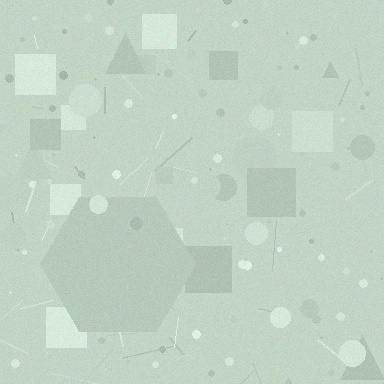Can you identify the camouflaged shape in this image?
The camouflaged shape is a hexagon.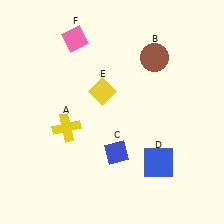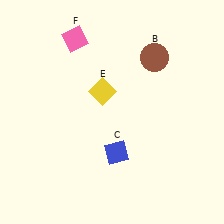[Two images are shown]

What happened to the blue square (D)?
The blue square (D) was removed in Image 2. It was in the bottom-right area of Image 1.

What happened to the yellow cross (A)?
The yellow cross (A) was removed in Image 2. It was in the bottom-left area of Image 1.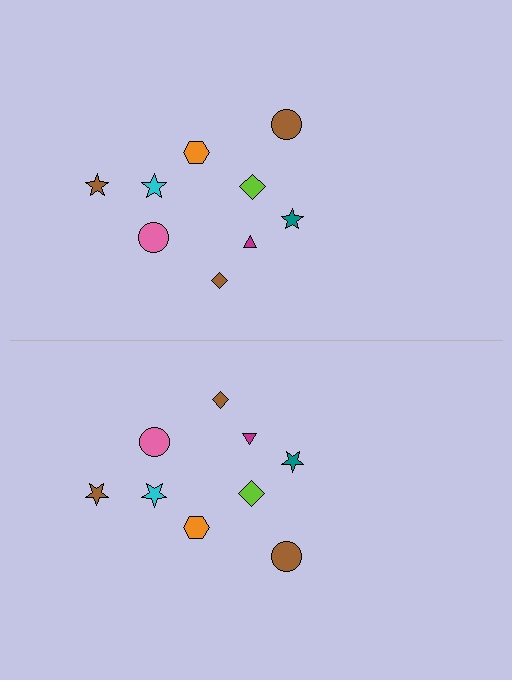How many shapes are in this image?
There are 18 shapes in this image.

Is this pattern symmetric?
Yes, this pattern has bilateral (reflection) symmetry.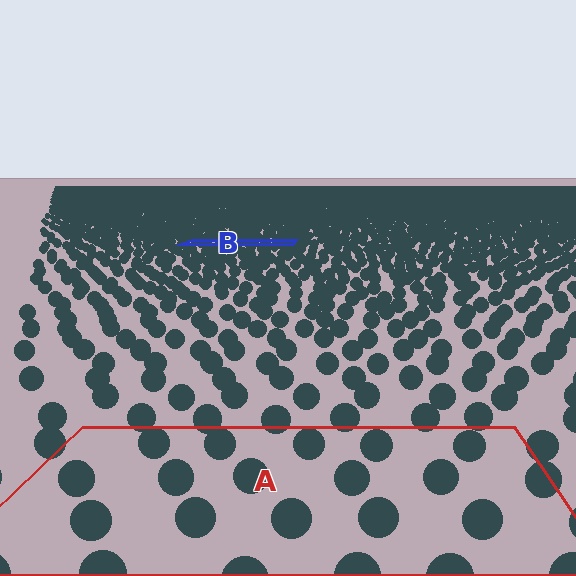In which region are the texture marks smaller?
The texture marks are smaller in region B, because it is farther away.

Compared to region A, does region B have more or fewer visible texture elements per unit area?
Region B has more texture elements per unit area — they are packed more densely because it is farther away.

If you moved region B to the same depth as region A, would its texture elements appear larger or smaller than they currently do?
They would appear larger. At a closer depth, the same texture elements are projected at a bigger on-screen size.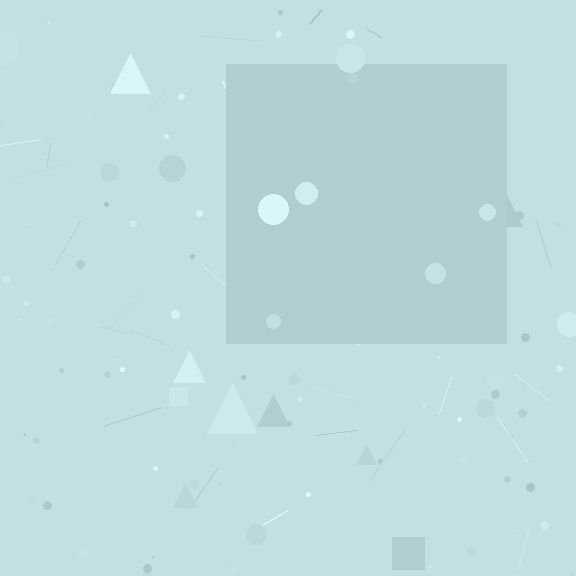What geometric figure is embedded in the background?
A square is embedded in the background.